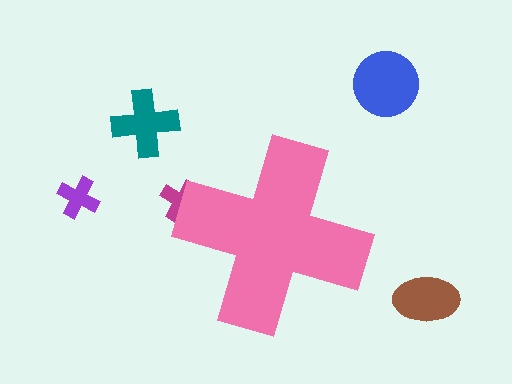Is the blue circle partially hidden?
No, the blue circle is fully visible.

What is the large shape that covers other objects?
A pink cross.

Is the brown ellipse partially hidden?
No, the brown ellipse is fully visible.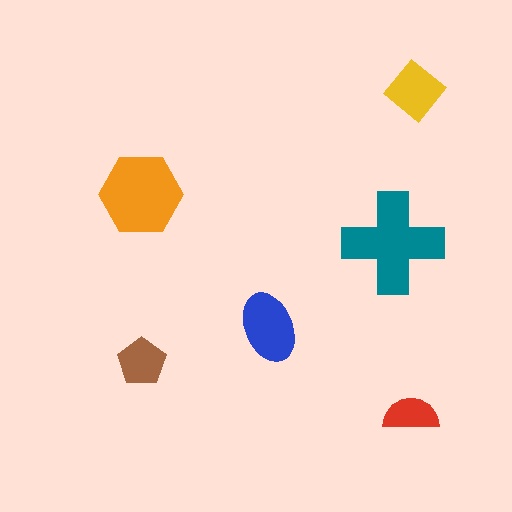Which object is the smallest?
The red semicircle.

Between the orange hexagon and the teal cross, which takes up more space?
The teal cross.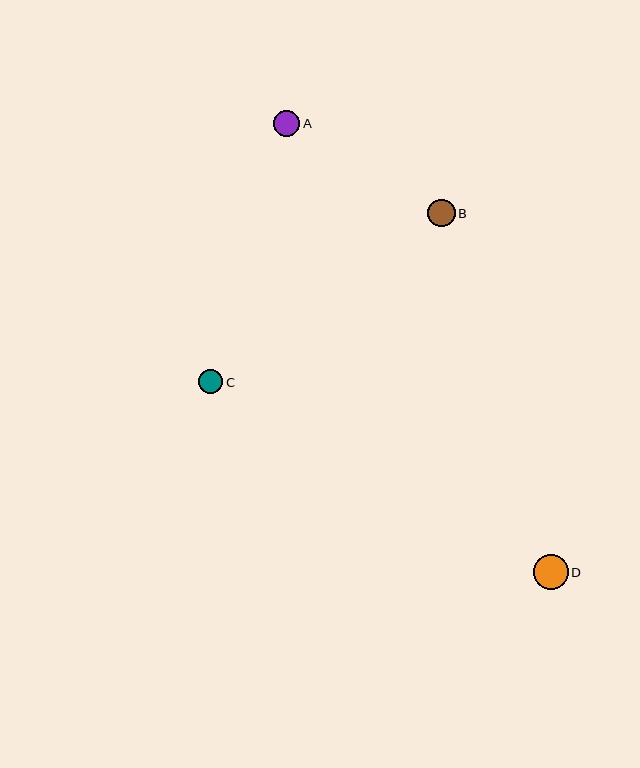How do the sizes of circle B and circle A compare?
Circle B and circle A are approximately the same size.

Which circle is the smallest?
Circle C is the smallest with a size of approximately 25 pixels.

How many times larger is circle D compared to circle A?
Circle D is approximately 1.3 times the size of circle A.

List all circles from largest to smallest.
From largest to smallest: D, B, A, C.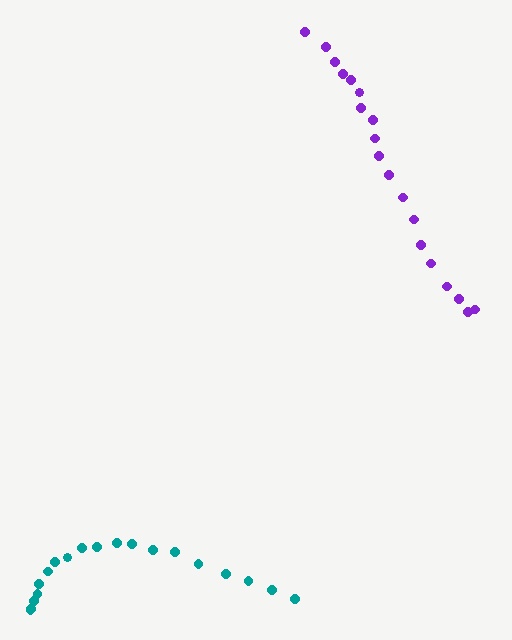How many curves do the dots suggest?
There are 2 distinct paths.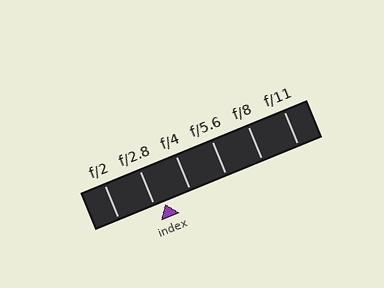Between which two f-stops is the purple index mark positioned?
The index mark is between f/2.8 and f/4.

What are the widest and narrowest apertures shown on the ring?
The widest aperture shown is f/2 and the narrowest is f/11.